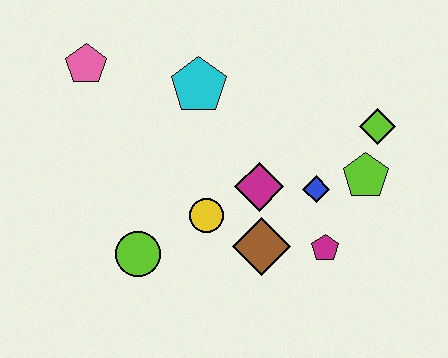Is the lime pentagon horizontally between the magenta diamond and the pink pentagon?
No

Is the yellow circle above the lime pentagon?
No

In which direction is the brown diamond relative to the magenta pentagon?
The brown diamond is to the left of the magenta pentagon.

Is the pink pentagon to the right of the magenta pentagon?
No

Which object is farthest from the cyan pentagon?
The magenta pentagon is farthest from the cyan pentagon.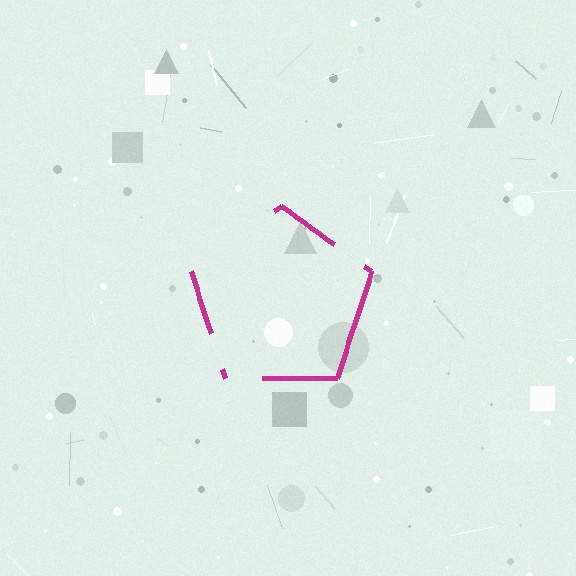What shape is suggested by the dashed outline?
The dashed outline suggests a pentagon.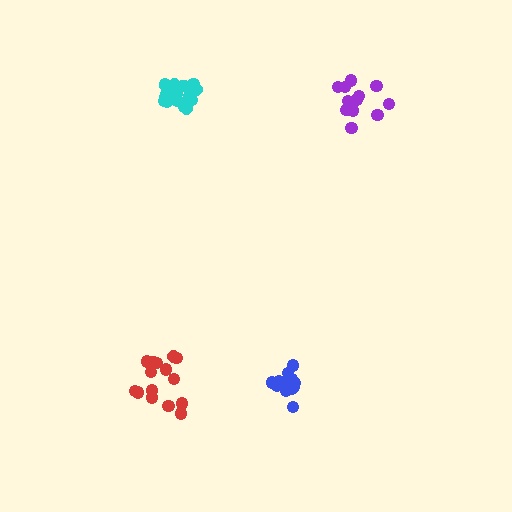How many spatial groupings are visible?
There are 4 spatial groupings.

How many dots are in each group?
Group 1: 18 dots, Group 2: 14 dots, Group 3: 15 dots, Group 4: 13 dots (60 total).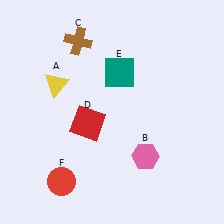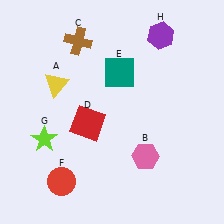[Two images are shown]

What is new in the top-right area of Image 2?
A purple hexagon (H) was added in the top-right area of Image 2.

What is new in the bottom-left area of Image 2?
A lime star (G) was added in the bottom-left area of Image 2.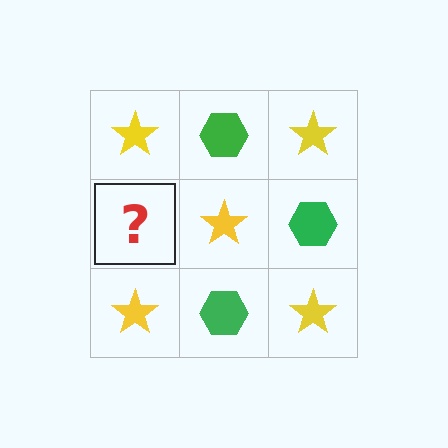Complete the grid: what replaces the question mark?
The question mark should be replaced with a green hexagon.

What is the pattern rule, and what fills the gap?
The rule is that it alternates yellow star and green hexagon in a checkerboard pattern. The gap should be filled with a green hexagon.